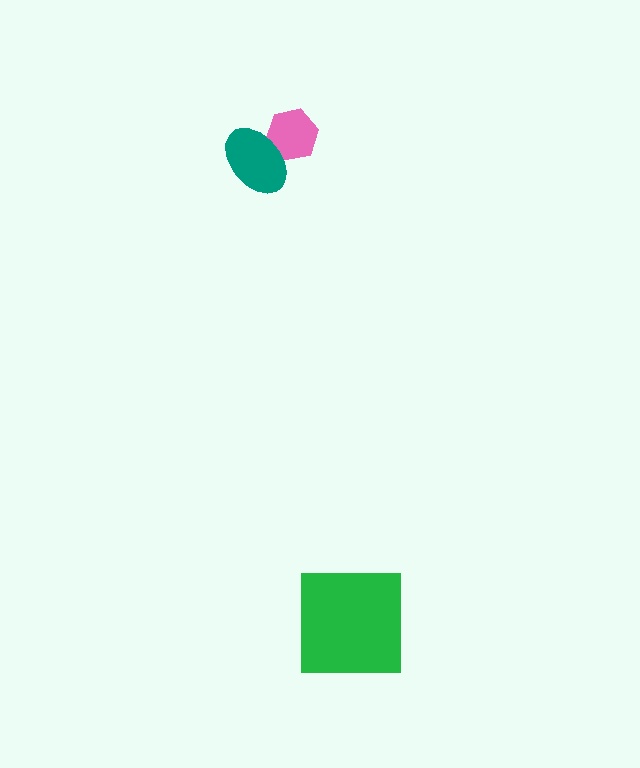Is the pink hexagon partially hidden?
Yes, it is partially covered by another shape.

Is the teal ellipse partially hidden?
No, no other shape covers it.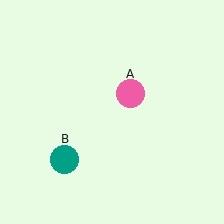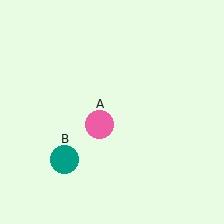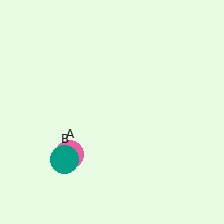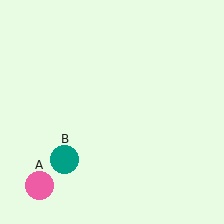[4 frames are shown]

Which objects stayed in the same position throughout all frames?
Teal circle (object B) remained stationary.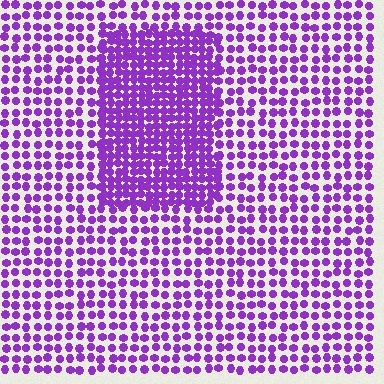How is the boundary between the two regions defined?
The boundary is defined by a change in element density (approximately 2.0x ratio). All elements are the same color, size, and shape.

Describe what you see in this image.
The image contains small purple elements arranged at two different densities. A rectangle-shaped region is visible where the elements are more densely packed than the surrounding area.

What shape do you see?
I see a rectangle.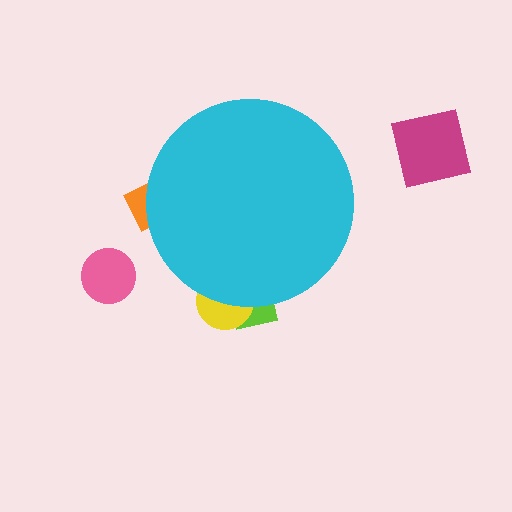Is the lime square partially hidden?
Yes, the lime square is partially hidden behind the cyan circle.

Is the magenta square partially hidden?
No, the magenta square is fully visible.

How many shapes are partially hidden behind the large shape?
3 shapes are partially hidden.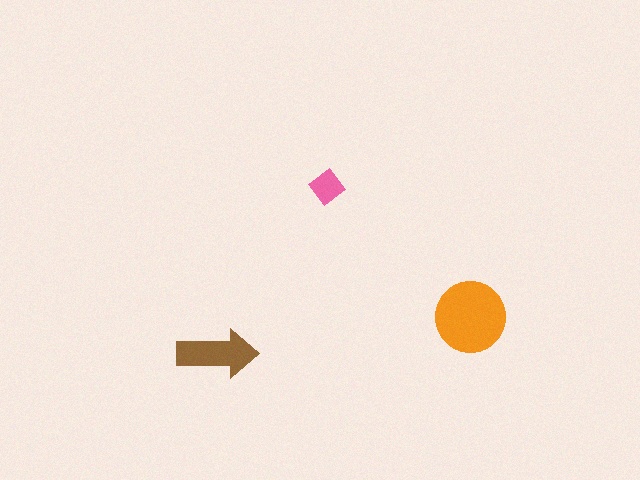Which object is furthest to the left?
The brown arrow is leftmost.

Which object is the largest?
The orange circle.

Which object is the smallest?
The pink diamond.